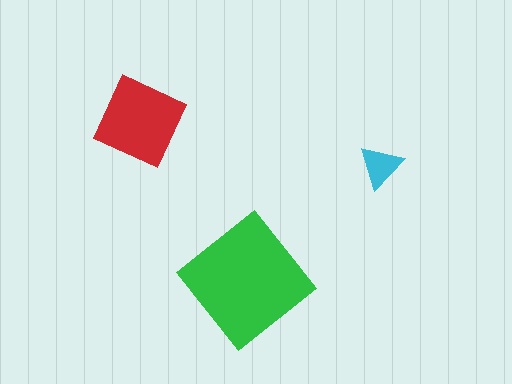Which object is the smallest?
The cyan triangle.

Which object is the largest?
The green diamond.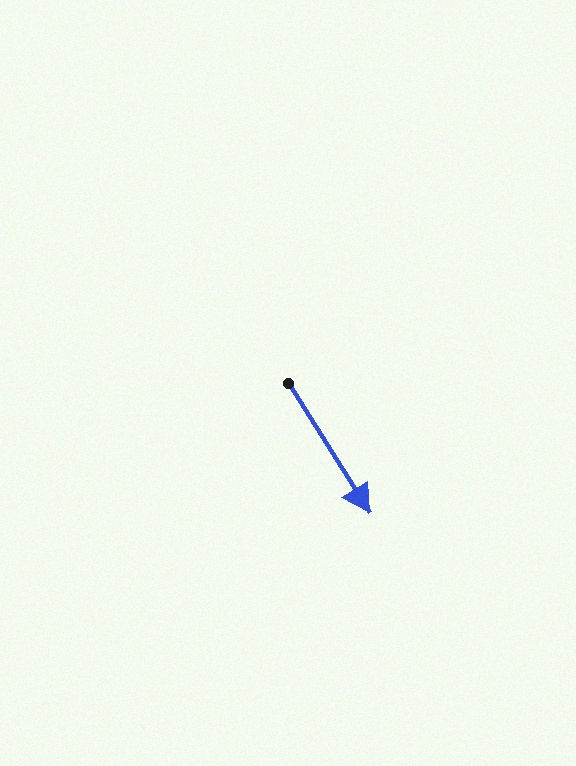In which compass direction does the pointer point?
Southeast.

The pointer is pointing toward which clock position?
Roughly 5 o'clock.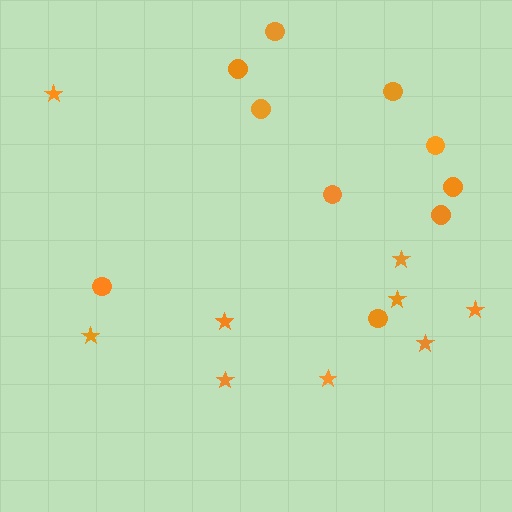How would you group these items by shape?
There are 2 groups: one group of circles (10) and one group of stars (9).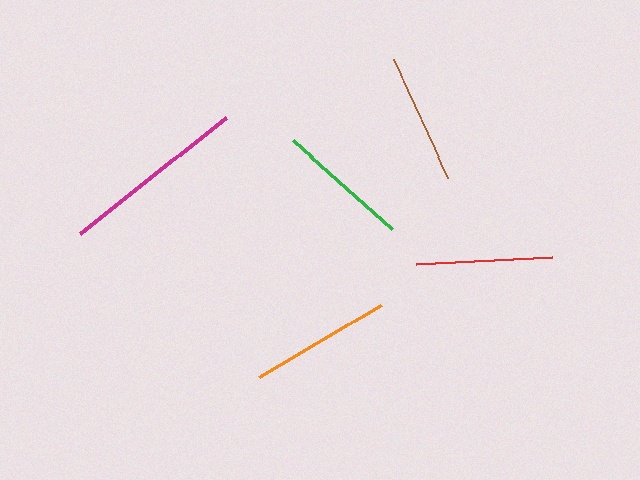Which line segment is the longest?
The magenta line is the longest at approximately 185 pixels.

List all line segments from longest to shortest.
From longest to shortest: magenta, orange, red, green, brown.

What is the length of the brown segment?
The brown segment is approximately 130 pixels long.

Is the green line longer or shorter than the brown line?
The green line is longer than the brown line.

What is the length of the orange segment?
The orange segment is approximately 140 pixels long.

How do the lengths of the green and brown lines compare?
The green and brown lines are approximately the same length.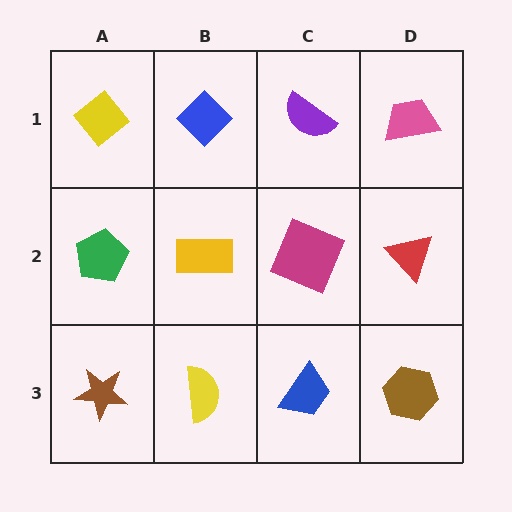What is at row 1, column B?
A blue diamond.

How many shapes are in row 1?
4 shapes.